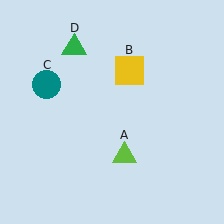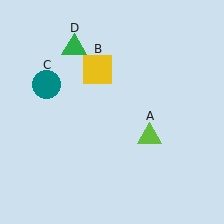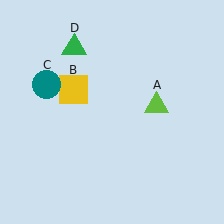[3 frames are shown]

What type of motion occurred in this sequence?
The lime triangle (object A), yellow square (object B) rotated counterclockwise around the center of the scene.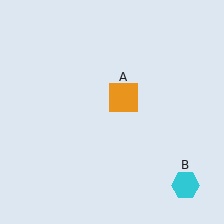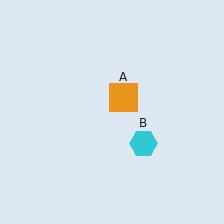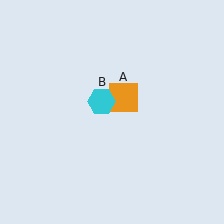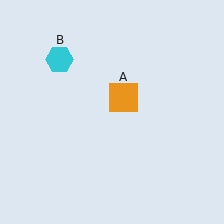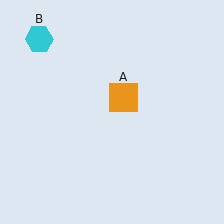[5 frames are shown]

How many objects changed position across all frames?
1 object changed position: cyan hexagon (object B).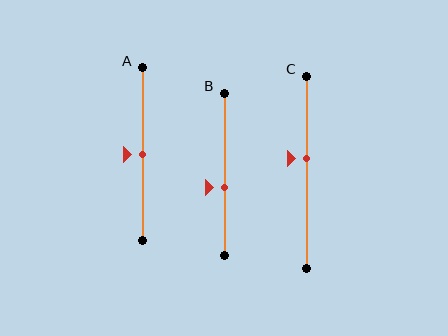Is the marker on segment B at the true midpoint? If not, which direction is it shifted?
No, the marker on segment B is shifted downward by about 8% of the segment length.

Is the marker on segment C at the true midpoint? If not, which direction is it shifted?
No, the marker on segment C is shifted upward by about 7% of the segment length.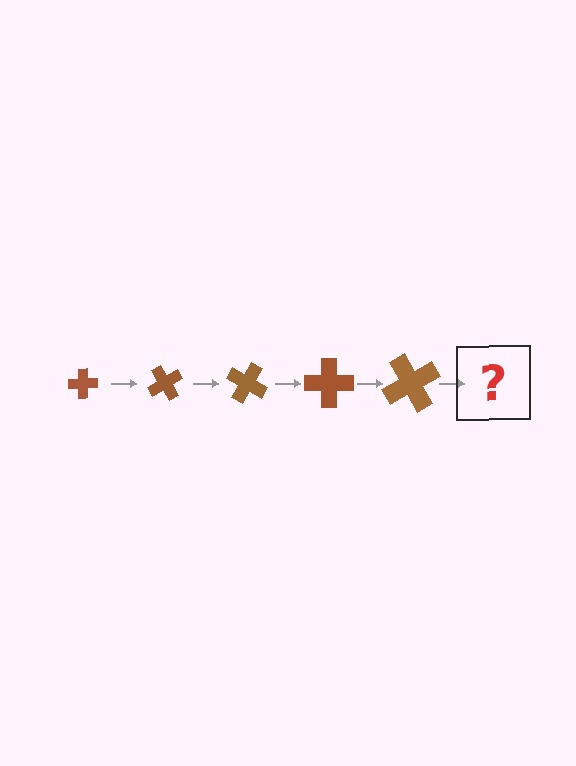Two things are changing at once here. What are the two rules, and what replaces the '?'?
The two rules are that the cross grows larger each step and it rotates 60 degrees each step. The '?' should be a cross, larger than the previous one and rotated 300 degrees from the start.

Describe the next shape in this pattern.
It should be a cross, larger than the previous one and rotated 300 degrees from the start.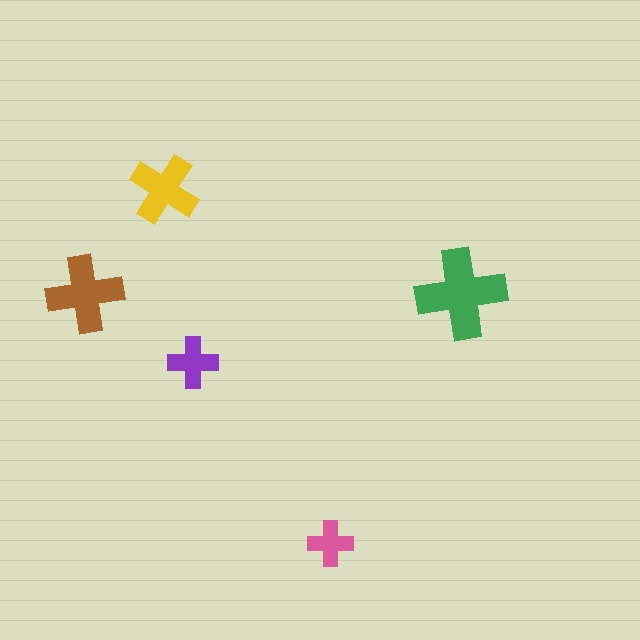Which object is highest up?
The yellow cross is topmost.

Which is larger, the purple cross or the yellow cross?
The yellow one.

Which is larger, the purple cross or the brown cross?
The brown one.